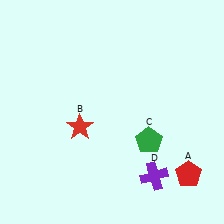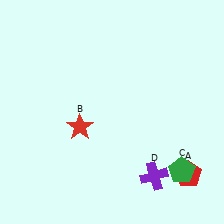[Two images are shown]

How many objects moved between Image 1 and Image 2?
1 object moved between the two images.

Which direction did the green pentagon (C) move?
The green pentagon (C) moved right.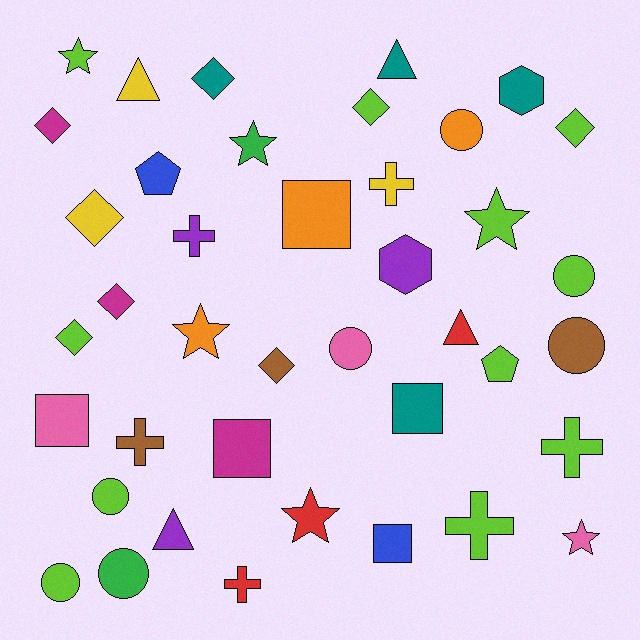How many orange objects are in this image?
There are 3 orange objects.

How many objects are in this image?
There are 40 objects.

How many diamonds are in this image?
There are 8 diamonds.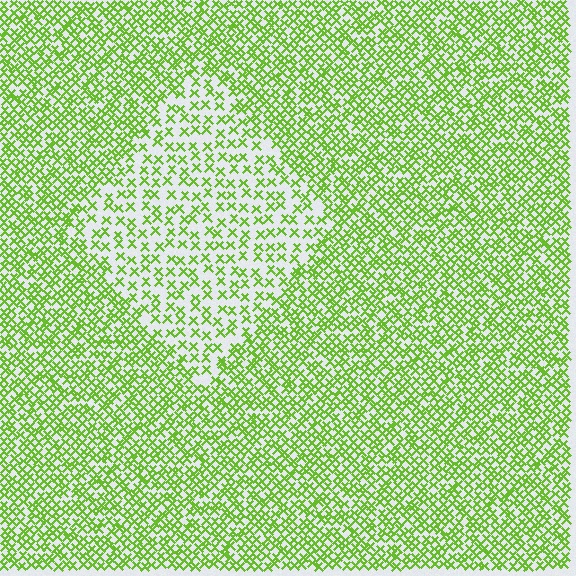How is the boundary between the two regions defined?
The boundary is defined by a change in element density (approximately 2.1x ratio). All elements are the same color, size, and shape.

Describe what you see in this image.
The image contains small lime elements arranged at two different densities. A diamond-shaped region is visible where the elements are less densely packed than the surrounding area.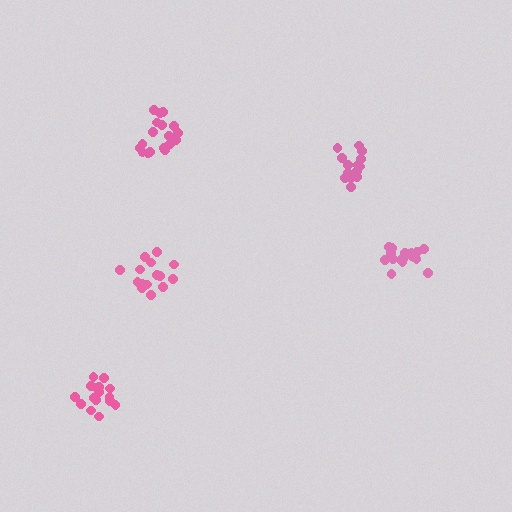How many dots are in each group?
Group 1: 19 dots, Group 2: 15 dots, Group 3: 18 dots, Group 4: 15 dots, Group 5: 16 dots (83 total).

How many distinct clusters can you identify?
There are 5 distinct clusters.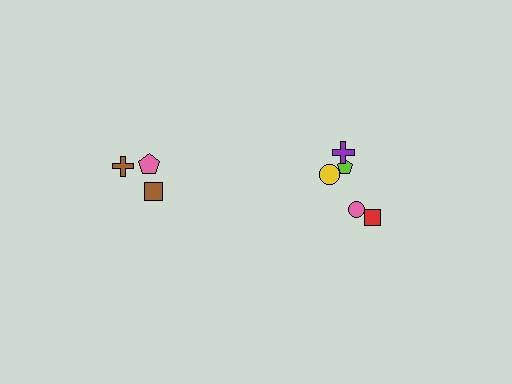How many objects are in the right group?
There are 5 objects.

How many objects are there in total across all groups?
There are 8 objects.